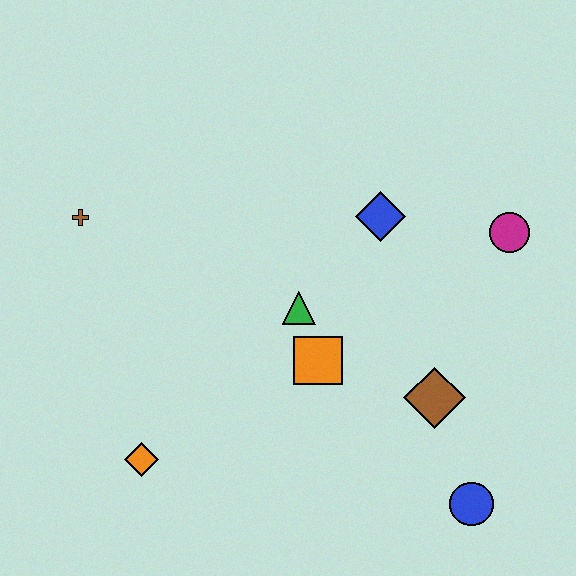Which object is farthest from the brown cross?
The blue circle is farthest from the brown cross.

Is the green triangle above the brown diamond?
Yes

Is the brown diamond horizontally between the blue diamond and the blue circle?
Yes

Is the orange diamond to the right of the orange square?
No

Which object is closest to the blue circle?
The brown diamond is closest to the blue circle.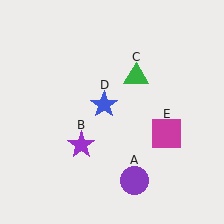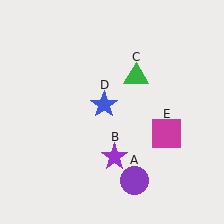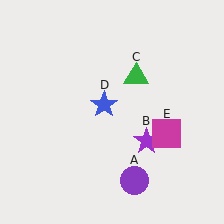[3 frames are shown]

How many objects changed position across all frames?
1 object changed position: purple star (object B).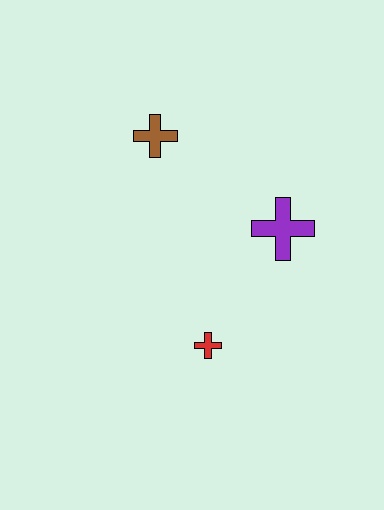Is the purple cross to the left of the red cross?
No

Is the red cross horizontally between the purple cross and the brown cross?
Yes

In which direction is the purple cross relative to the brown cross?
The purple cross is to the right of the brown cross.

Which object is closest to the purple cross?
The red cross is closest to the purple cross.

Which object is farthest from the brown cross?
The red cross is farthest from the brown cross.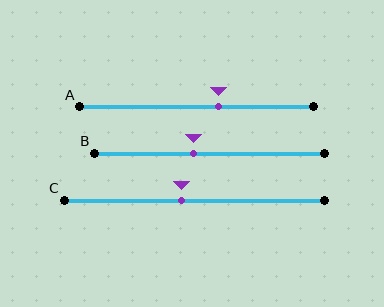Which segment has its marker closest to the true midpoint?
Segment C has its marker closest to the true midpoint.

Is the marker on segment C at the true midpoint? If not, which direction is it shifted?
No, the marker on segment C is shifted to the left by about 5% of the segment length.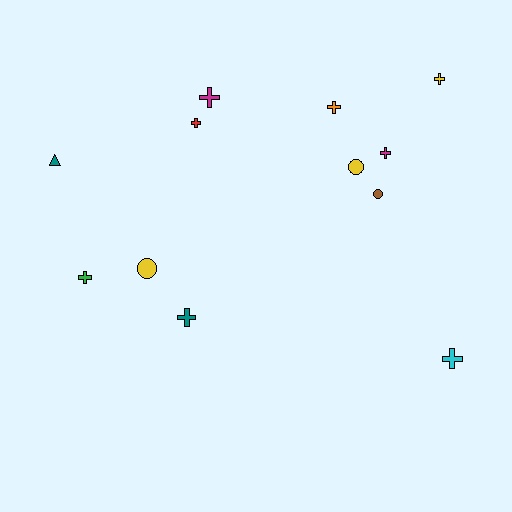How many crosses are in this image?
There are 8 crosses.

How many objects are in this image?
There are 12 objects.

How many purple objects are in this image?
There are no purple objects.